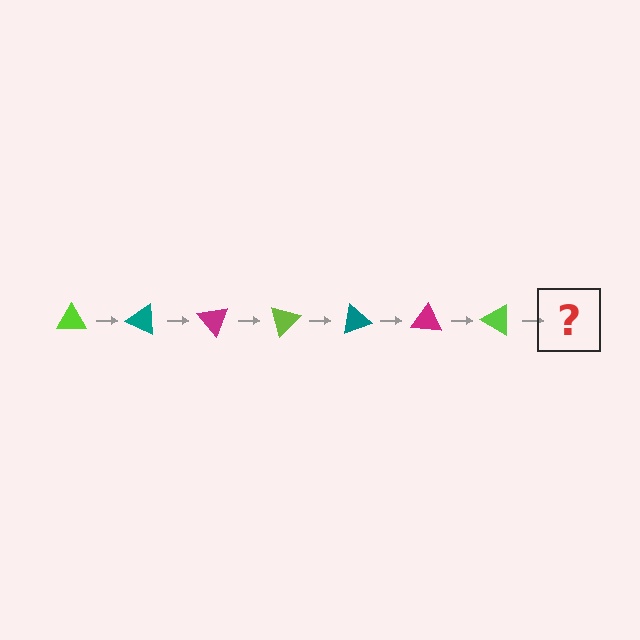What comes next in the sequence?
The next element should be a teal triangle, rotated 175 degrees from the start.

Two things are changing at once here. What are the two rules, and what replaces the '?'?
The two rules are that it rotates 25 degrees each step and the color cycles through lime, teal, and magenta. The '?' should be a teal triangle, rotated 175 degrees from the start.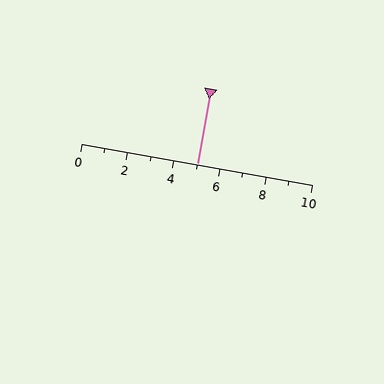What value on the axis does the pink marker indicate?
The marker indicates approximately 5.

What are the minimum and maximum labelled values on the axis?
The axis runs from 0 to 10.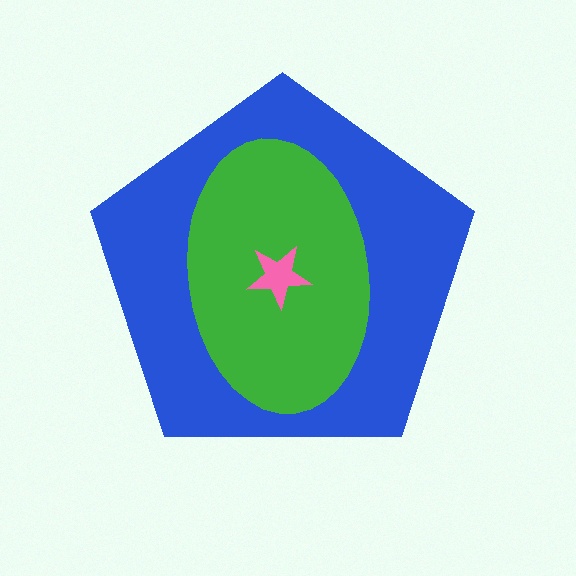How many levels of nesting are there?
3.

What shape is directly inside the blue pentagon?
The green ellipse.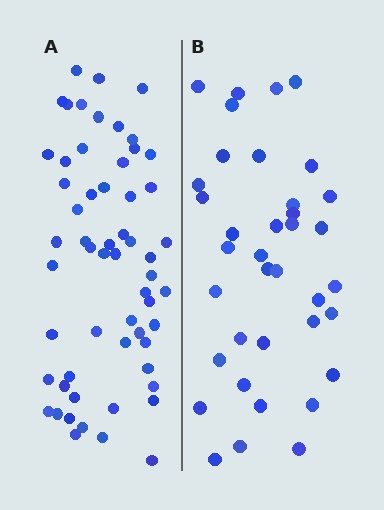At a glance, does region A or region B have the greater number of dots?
Region A (the left region) has more dots.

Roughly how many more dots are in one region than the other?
Region A has approximately 20 more dots than region B.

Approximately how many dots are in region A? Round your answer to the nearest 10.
About 60 dots. (The exact count is 58, which rounds to 60.)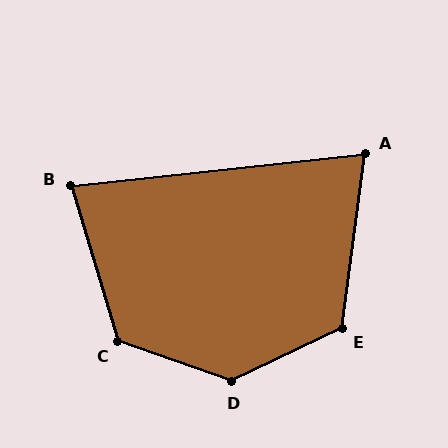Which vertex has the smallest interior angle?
A, at approximately 76 degrees.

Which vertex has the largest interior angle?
D, at approximately 135 degrees.